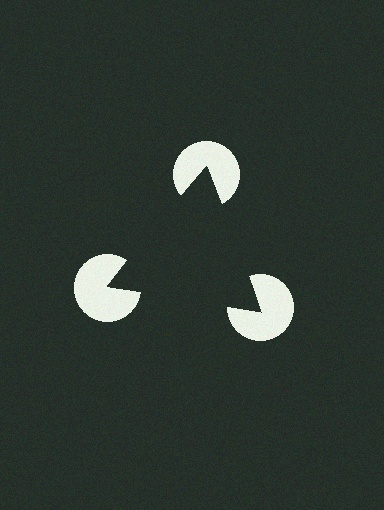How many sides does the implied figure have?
3 sides.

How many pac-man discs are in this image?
There are 3 — one at each vertex of the illusory triangle.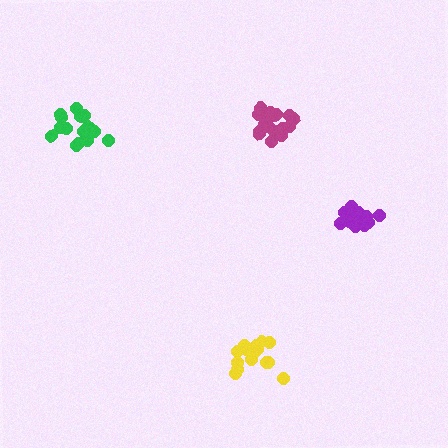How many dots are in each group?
Group 1: 16 dots, Group 2: 16 dots, Group 3: 18 dots, Group 4: 19 dots (69 total).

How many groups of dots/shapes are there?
There are 4 groups.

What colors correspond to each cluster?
The clusters are colored: yellow, purple, green, magenta.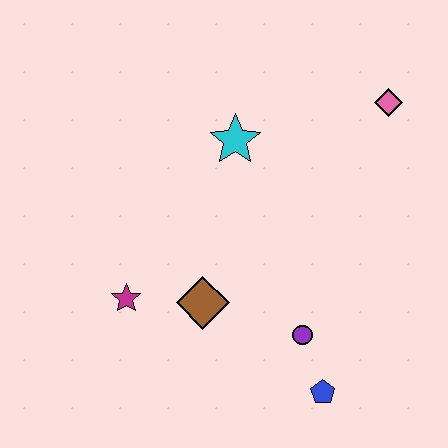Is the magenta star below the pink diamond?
Yes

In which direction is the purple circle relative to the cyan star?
The purple circle is below the cyan star.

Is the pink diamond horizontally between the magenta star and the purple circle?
No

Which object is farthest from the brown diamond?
The pink diamond is farthest from the brown diamond.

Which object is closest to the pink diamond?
The cyan star is closest to the pink diamond.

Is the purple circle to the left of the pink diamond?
Yes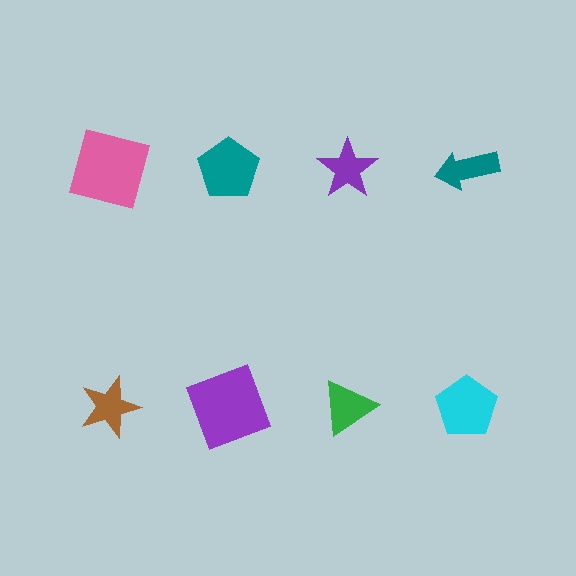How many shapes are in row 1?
4 shapes.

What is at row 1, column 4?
A teal arrow.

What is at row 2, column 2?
A purple square.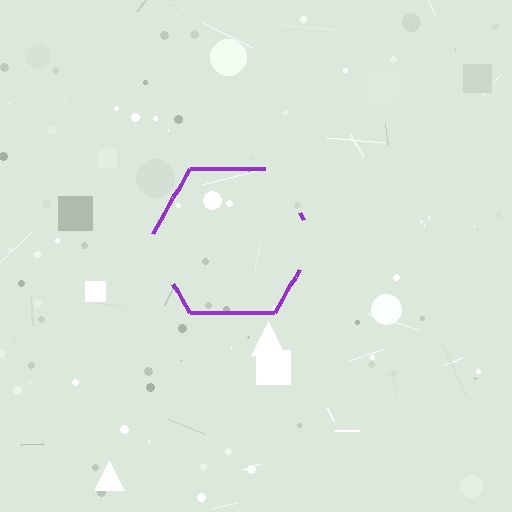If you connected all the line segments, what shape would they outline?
They would outline a hexagon.